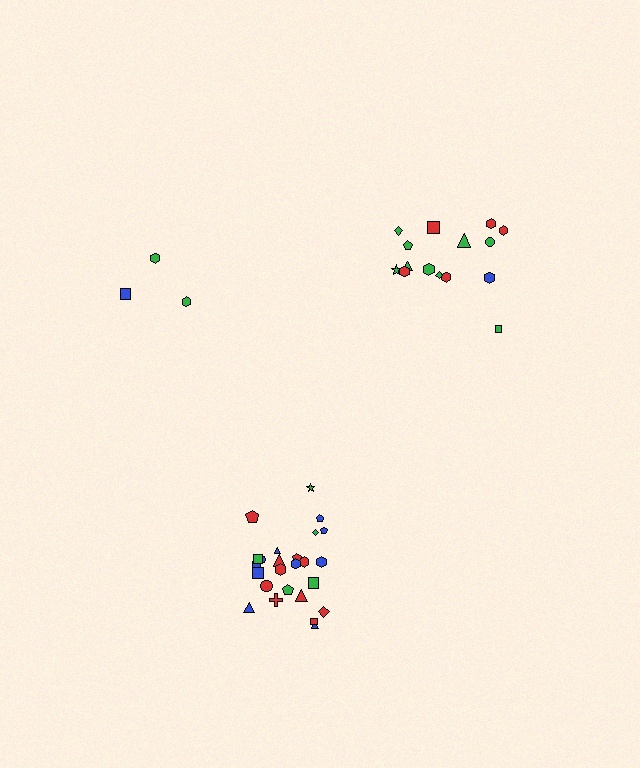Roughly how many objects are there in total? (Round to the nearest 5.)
Roughly 45 objects in total.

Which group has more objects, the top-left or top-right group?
The top-right group.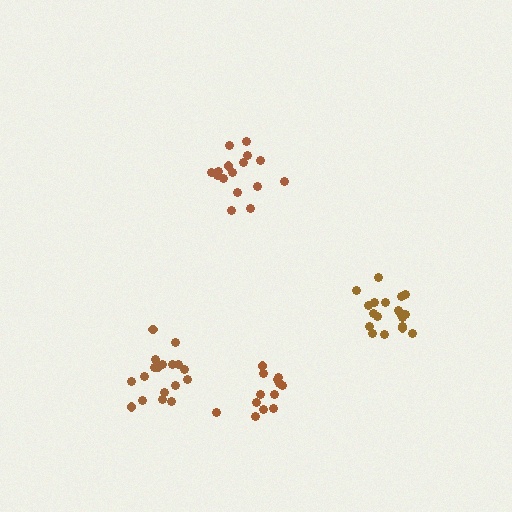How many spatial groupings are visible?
There are 4 spatial groupings.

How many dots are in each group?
Group 1: 18 dots, Group 2: 16 dots, Group 3: 14 dots, Group 4: 19 dots (67 total).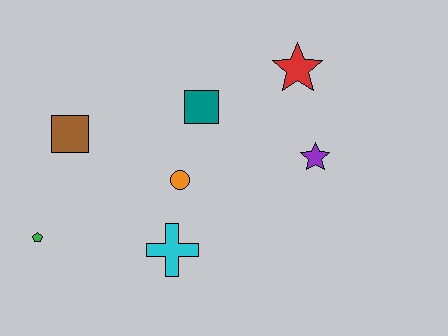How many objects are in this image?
There are 7 objects.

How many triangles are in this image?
There are no triangles.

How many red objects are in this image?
There is 1 red object.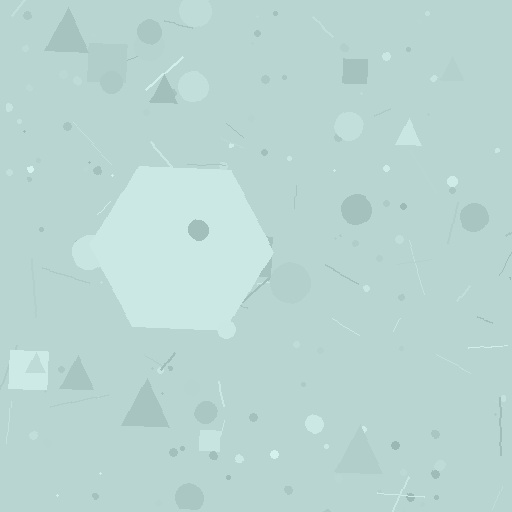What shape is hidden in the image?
A hexagon is hidden in the image.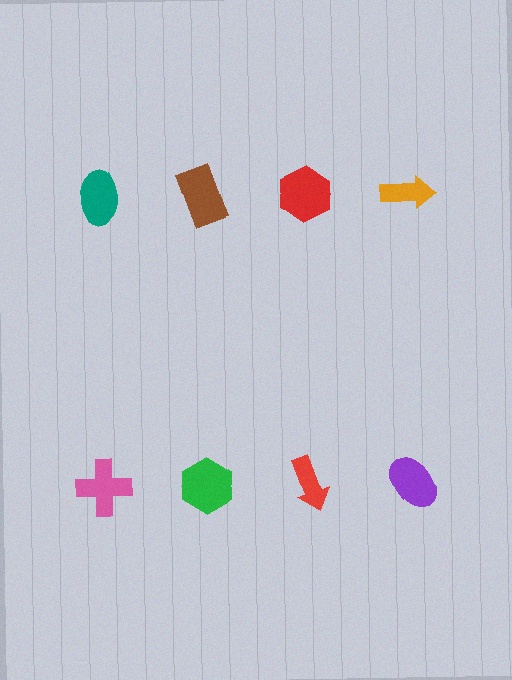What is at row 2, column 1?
A pink cross.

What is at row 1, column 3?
A red hexagon.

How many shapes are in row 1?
4 shapes.